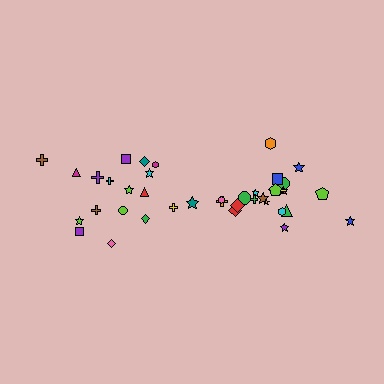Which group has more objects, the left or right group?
The right group.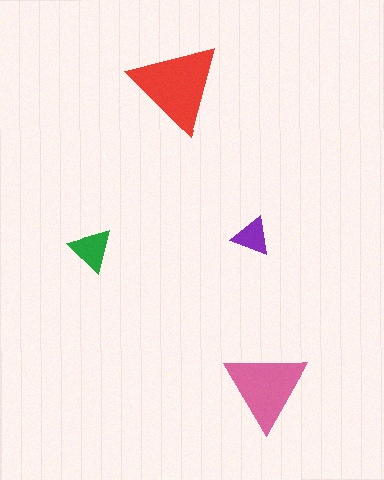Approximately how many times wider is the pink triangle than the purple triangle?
About 2 times wider.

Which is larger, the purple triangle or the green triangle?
The green one.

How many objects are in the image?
There are 4 objects in the image.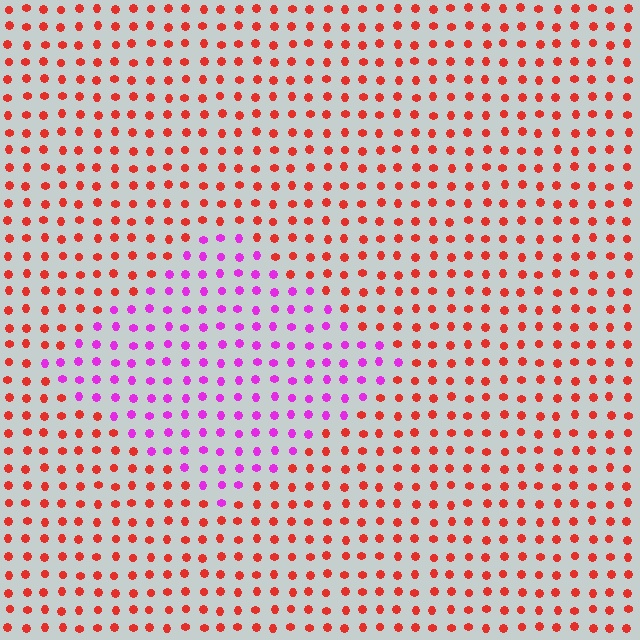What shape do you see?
I see a diamond.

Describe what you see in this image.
The image is filled with small red elements in a uniform arrangement. A diamond-shaped region is visible where the elements are tinted to a slightly different hue, forming a subtle color boundary.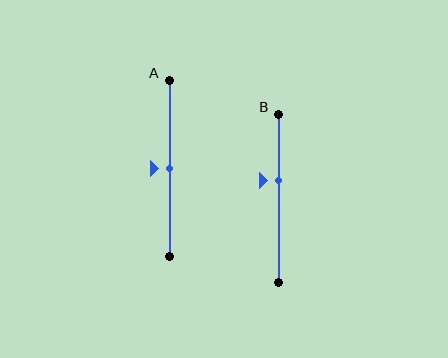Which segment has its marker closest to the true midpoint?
Segment A has its marker closest to the true midpoint.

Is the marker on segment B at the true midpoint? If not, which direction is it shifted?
No, the marker on segment B is shifted upward by about 10% of the segment length.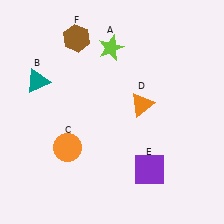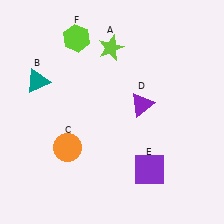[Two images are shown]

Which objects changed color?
D changed from orange to purple. F changed from brown to lime.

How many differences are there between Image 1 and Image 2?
There are 2 differences between the two images.